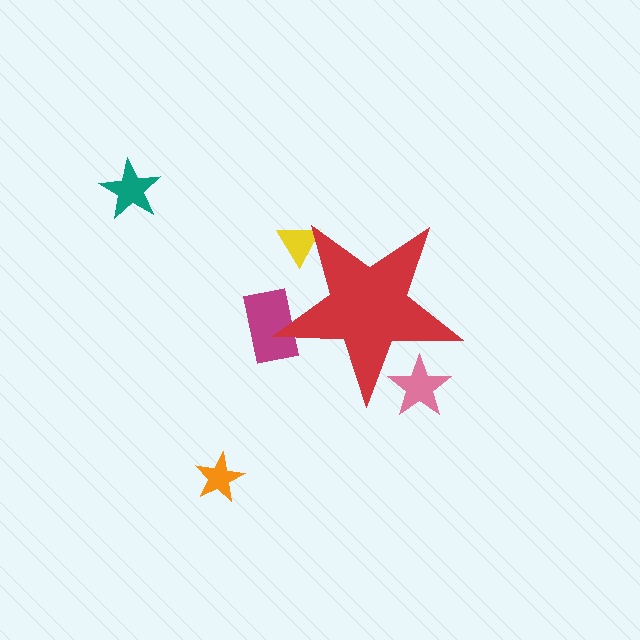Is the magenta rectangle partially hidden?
Yes, the magenta rectangle is partially hidden behind the red star.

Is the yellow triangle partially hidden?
Yes, the yellow triangle is partially hidden behind the red star.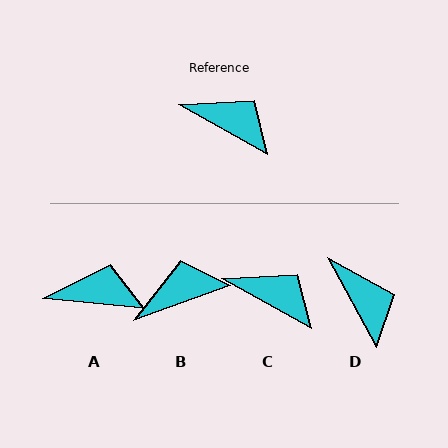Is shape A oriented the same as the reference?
No, it is off by about 24 degrees.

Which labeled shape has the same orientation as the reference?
C.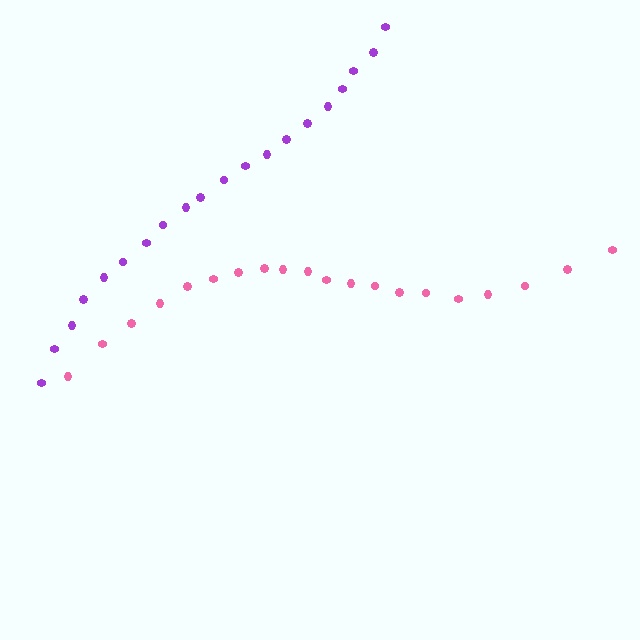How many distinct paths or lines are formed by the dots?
There are 2 distinct paths.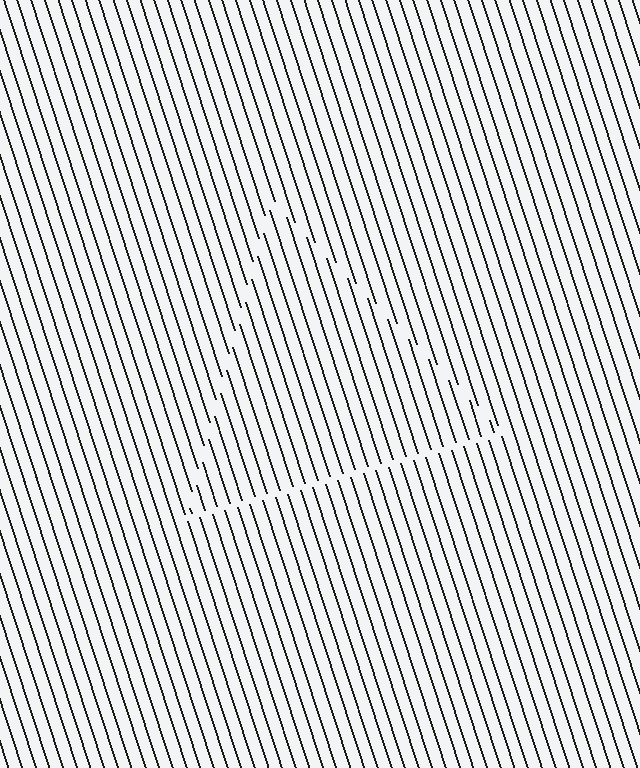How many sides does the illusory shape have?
3 sides — the line-ends trace a triangle.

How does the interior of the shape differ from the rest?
The interior of the shape contains the same grating, shifted by half a period — the contour is defined by the phase discontinuity where line-ends from the inner and outer gratings abut.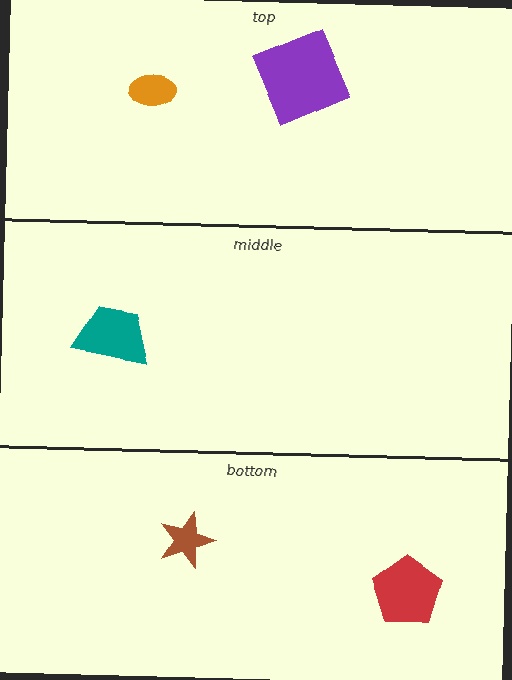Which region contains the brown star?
The bottom region.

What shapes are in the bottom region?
The red pentagon, the brown star.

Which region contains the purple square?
The top region.